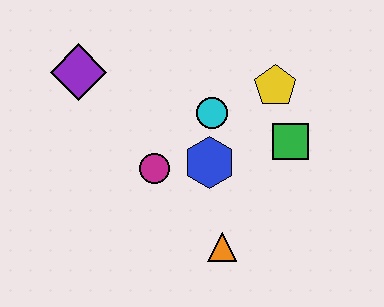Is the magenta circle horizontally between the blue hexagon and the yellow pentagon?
No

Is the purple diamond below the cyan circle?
No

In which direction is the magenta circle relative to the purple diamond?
The magenta circle is below the purple diamond.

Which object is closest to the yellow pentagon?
The green square is closest to the yellow pentagon.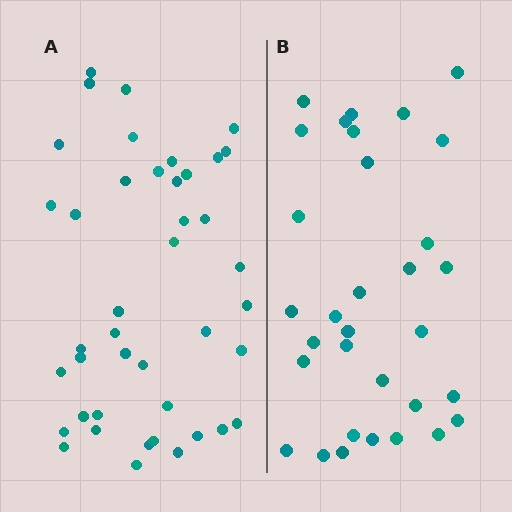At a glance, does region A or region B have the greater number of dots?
Region A (the left region) has more dots.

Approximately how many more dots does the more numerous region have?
Region A has roughly 10 or so more dots than region B.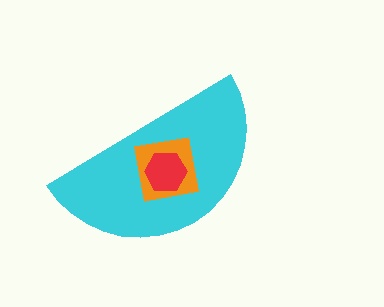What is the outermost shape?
The cyan semicircle.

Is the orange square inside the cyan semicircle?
Yes.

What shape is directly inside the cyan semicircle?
The orange square.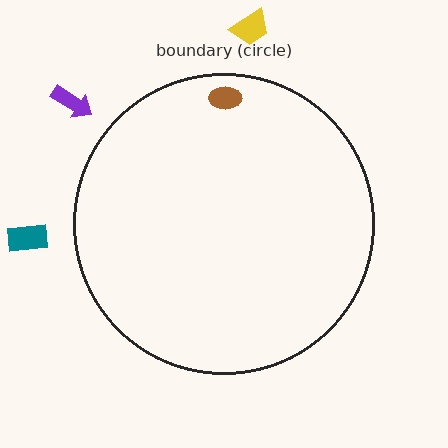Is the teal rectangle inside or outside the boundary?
Outside.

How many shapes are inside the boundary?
1 inside, 3 outside.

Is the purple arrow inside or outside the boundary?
Outside.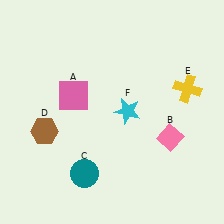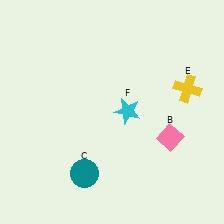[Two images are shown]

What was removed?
The pink square (A), the brown hexagon (D) were removed in Image 2.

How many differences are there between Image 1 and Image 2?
There are 2 differences between the two images.